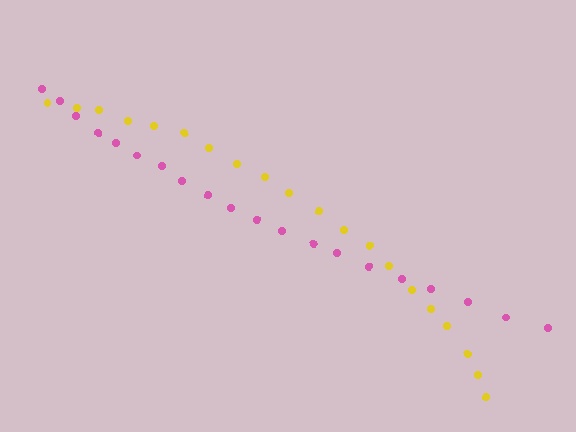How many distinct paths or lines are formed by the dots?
There are 2 distinct paths.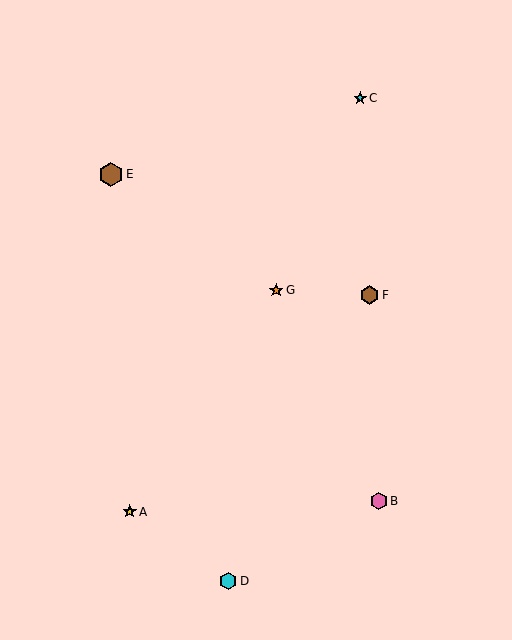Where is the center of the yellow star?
The center of the yellow star is at (130, 512).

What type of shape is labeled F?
Shape F is a brown hexagon.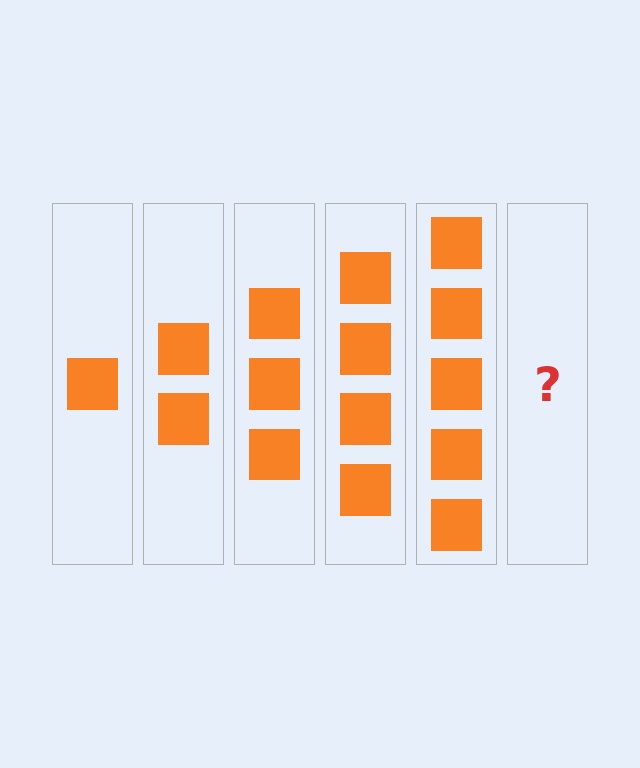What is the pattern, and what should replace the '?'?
The pattern is that each step adds one more square. The '?' should be 6 squares.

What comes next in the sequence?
The next element should be 6 squares.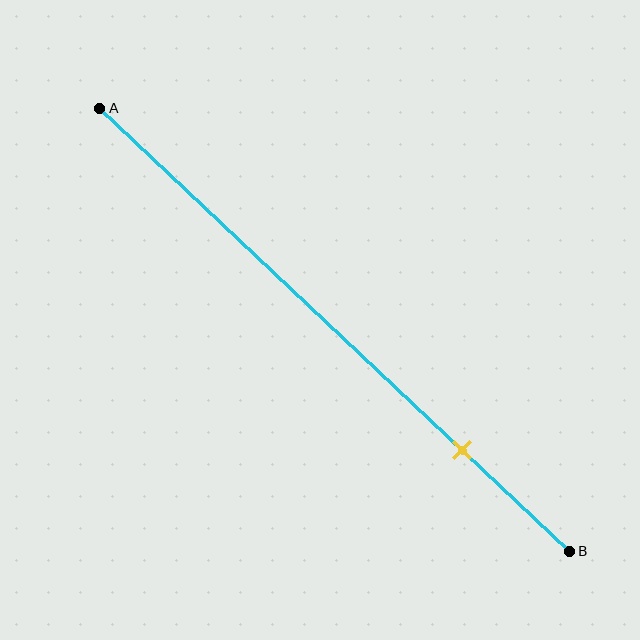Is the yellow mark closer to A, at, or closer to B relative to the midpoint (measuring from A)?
The yellow mark is closer to point B than the midpoint of segment AB.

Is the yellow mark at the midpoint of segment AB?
No, the mark is at about 75% from A, not at the 50% midpoint.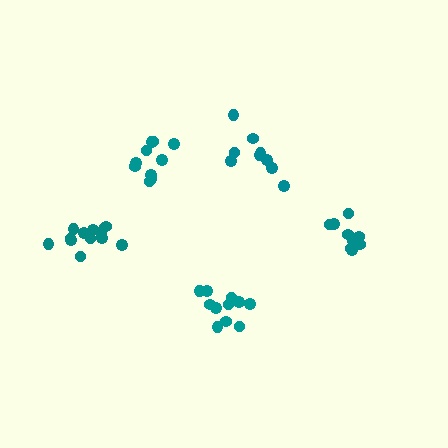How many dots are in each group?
Group 1: 9 dots, Group 2: 10 dots, Group 3: 11 dots, Group 4: 10 dots, Group 5: 13 dots (53 total).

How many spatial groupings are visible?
There are 5 spatial groupings.